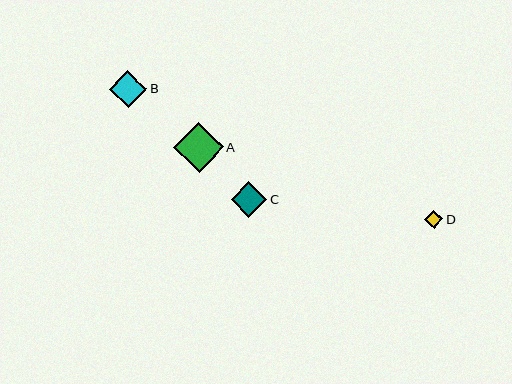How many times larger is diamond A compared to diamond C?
Diamond A is approximately 1.4 times the size of diamond C.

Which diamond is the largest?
Diamond A is the largest with a size of approximately 50 pixels.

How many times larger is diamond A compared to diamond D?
Diamond A is approximately 2.8 times the size of diamond D.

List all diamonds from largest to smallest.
From largest to smallest: A, B, C, D.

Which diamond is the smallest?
Diamond D is the smallest with a size of approximately 18 pixels.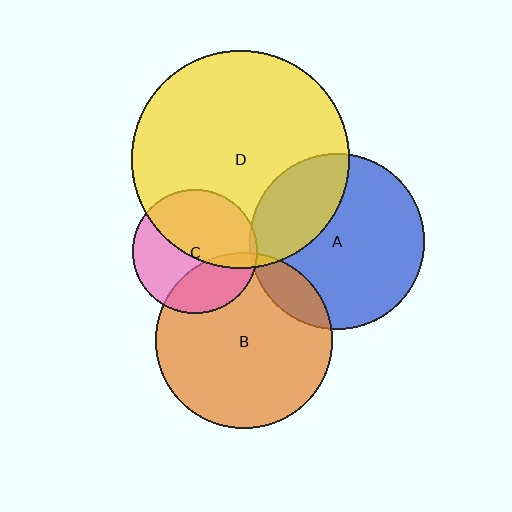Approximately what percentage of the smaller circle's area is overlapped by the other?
Approximately 30%.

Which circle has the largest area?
Circle D (yellow).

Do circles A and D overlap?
Yes.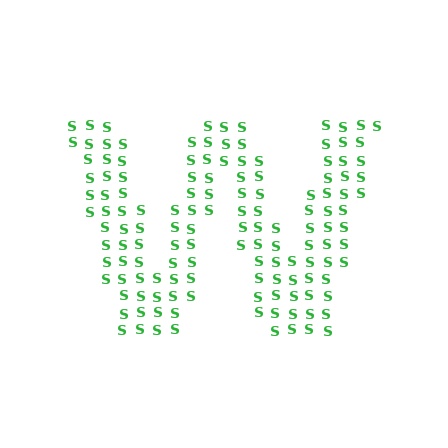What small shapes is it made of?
It is made of small letter S's.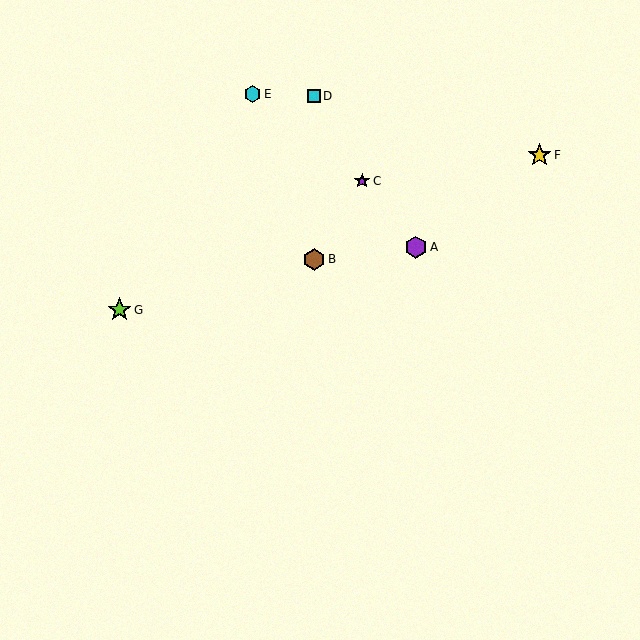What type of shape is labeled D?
Shape D is a cyan square.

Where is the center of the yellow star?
The center of the yellow star is at (540, 155).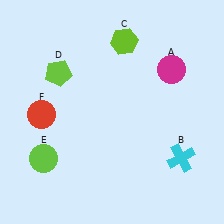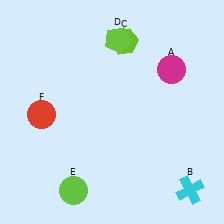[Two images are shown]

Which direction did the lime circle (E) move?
The lime circle (E) moved down.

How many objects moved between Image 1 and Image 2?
3 objects moved between the two images.